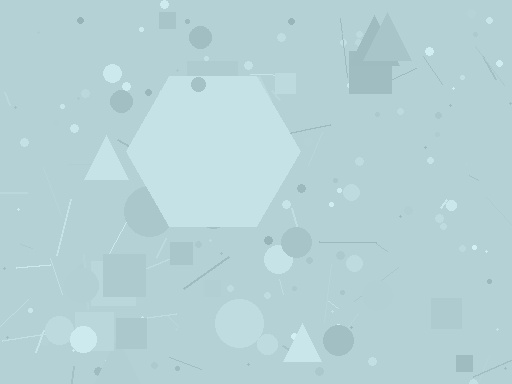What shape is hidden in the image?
A hexagon is hidden in the image.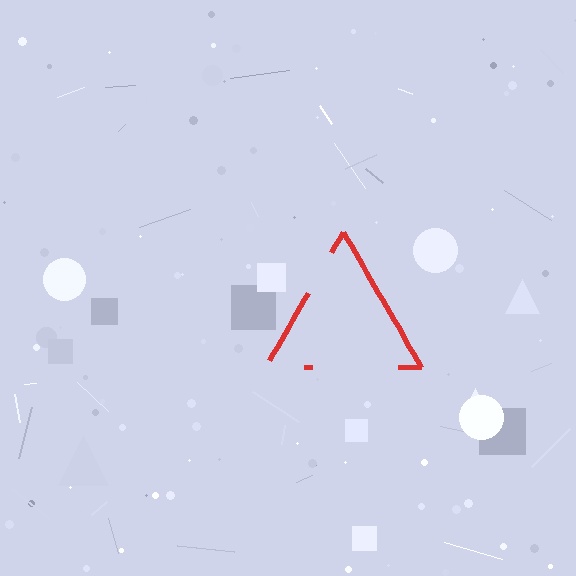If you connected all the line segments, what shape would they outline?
They would outline a triangle.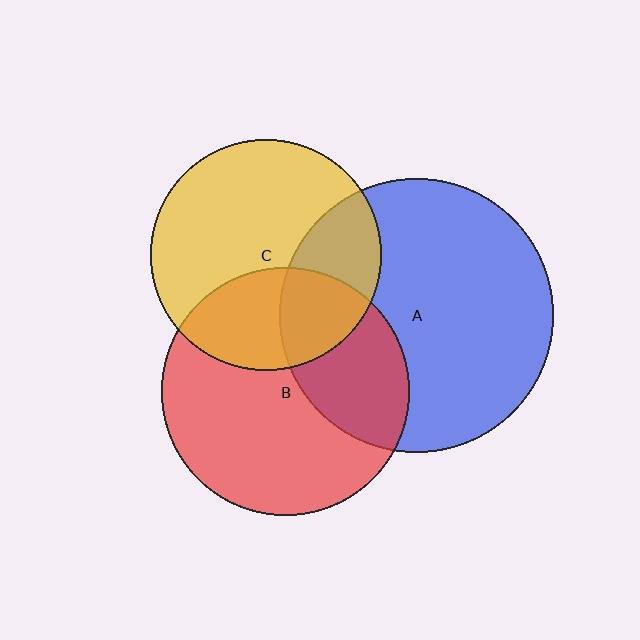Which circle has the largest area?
Circle A (blue).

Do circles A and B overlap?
Yes.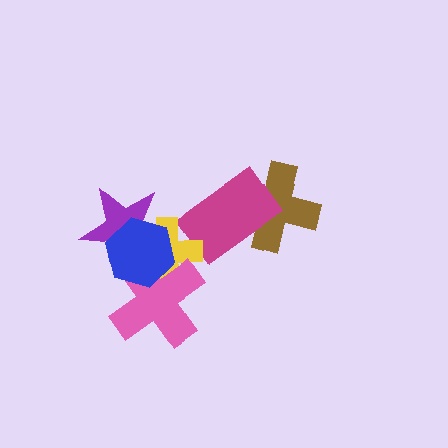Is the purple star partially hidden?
Yes, it is partially covered by another shape.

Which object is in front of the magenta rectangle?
The yellow cross is in front of the magenta rectangle.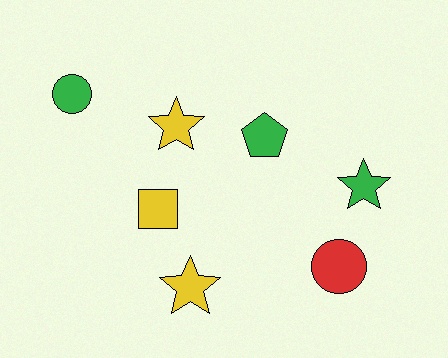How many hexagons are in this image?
There are no hexagons.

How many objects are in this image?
There are 7 objects.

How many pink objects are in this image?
There are no pink objects.